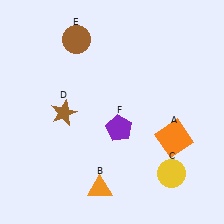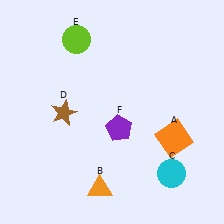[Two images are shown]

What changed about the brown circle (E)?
In Image 1, E is brown. In Image 2, it changed to lime.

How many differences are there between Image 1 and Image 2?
There are 2 differences between the two images.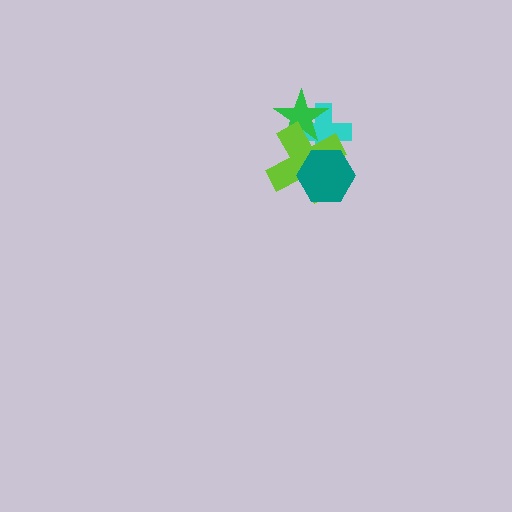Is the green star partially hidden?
Yes, it is partially covered by another shape.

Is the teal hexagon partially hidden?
No, no other shape covers it.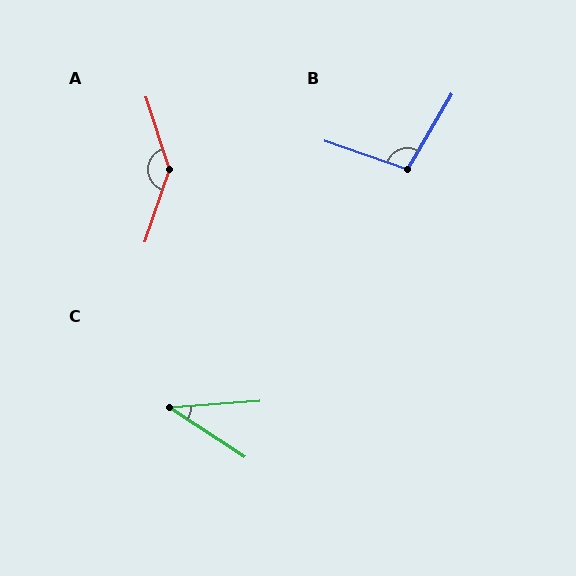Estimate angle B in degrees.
Approximately 102 degrees.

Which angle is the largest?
A, at approximately 144 degrees.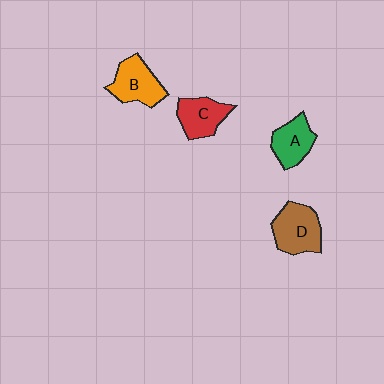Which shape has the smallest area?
Shape A (green).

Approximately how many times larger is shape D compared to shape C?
Approximately 1.2 times.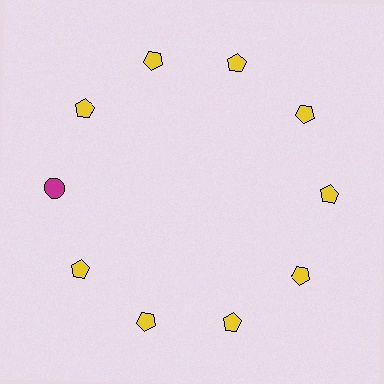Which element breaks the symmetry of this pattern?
The magenta circle at roughly the 9 o'clock position breaks the symmetry. All other shapes are yellow pentagons.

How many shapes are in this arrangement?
There are 10 shapes arranged in a ring pattern.